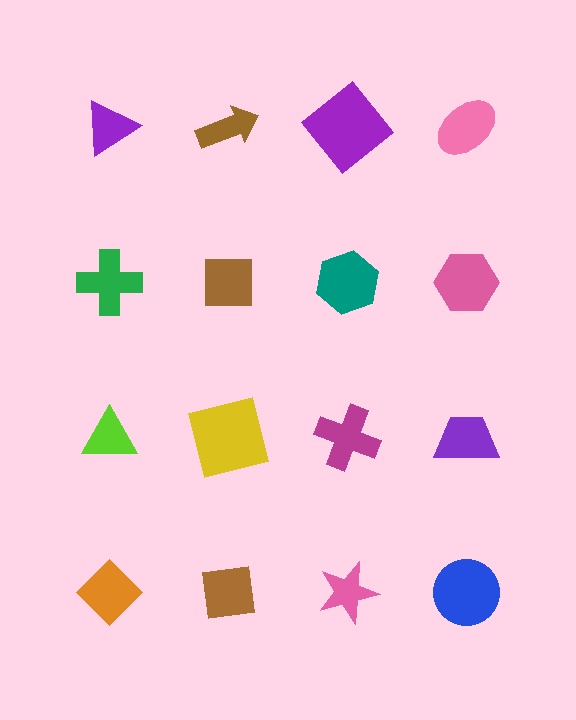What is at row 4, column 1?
An orange diamond.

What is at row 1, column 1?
A purple triangle.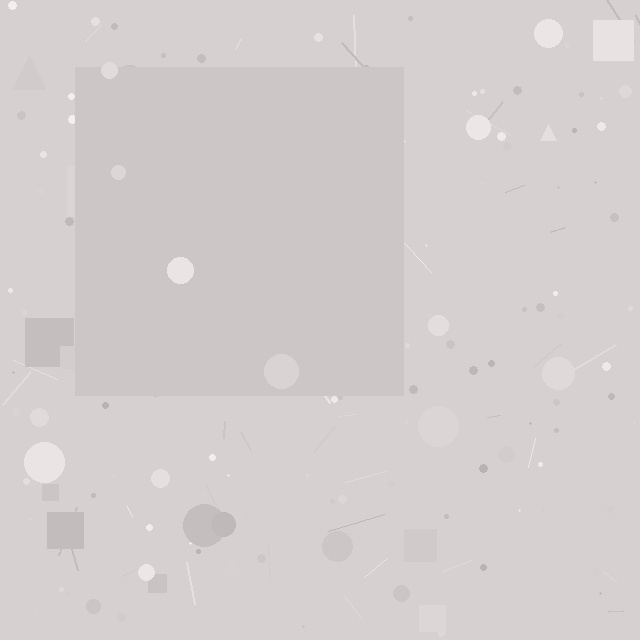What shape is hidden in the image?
A square is hidden in the image.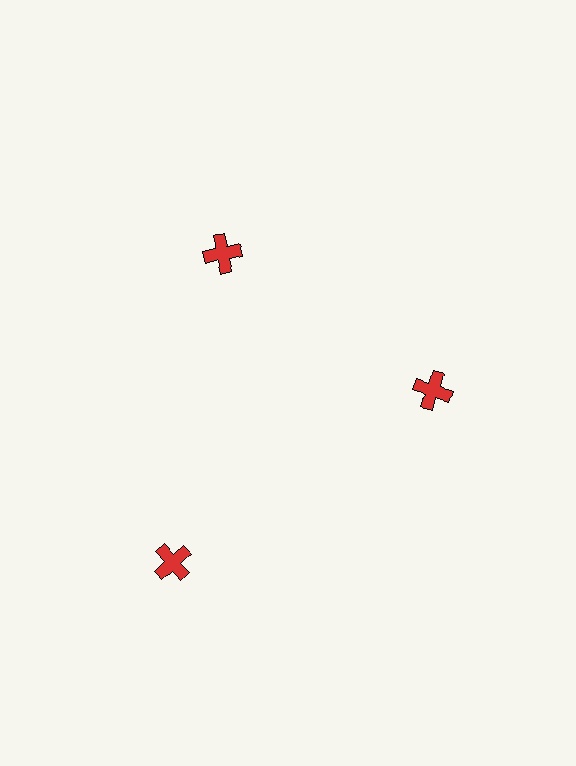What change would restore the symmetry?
The symmetry would be restored by moving it inward, back onto the ring so that all 3 crosses sit at equal angles and equal distance from the center.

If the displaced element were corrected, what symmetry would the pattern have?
It would have 3-fold rotational symmetry — the pattern would map onto itself every 120 degrees.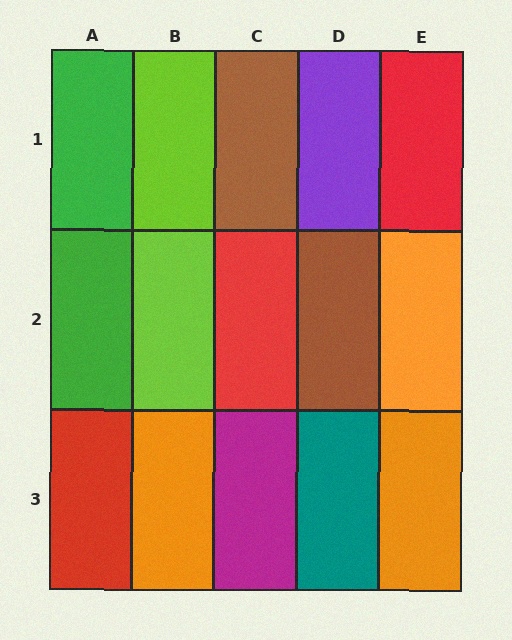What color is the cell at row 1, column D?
Purple.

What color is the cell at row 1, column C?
Brown.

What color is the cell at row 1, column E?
Red.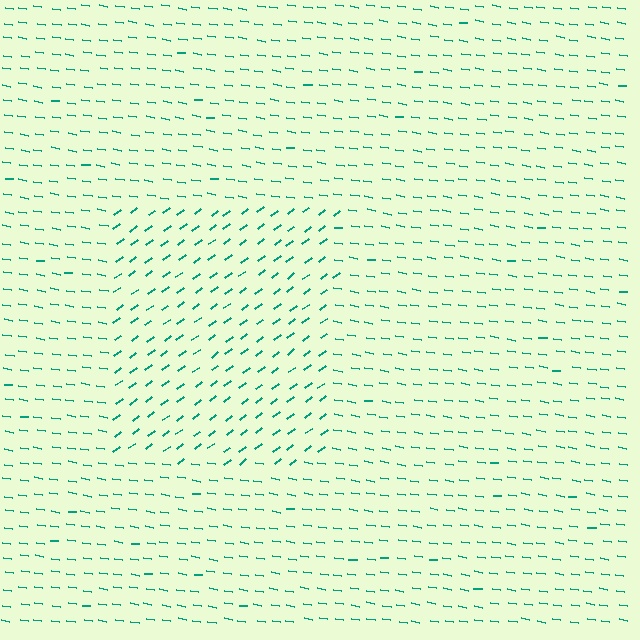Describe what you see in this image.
The image is filled with small teal line segments. A rectangle region in the image has lines oriented differently from the surrounding lines, creating a visible texture boundary.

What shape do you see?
I see a rectangle.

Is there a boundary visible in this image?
Yes, there is a texture boundary formed by a change in line orientation.